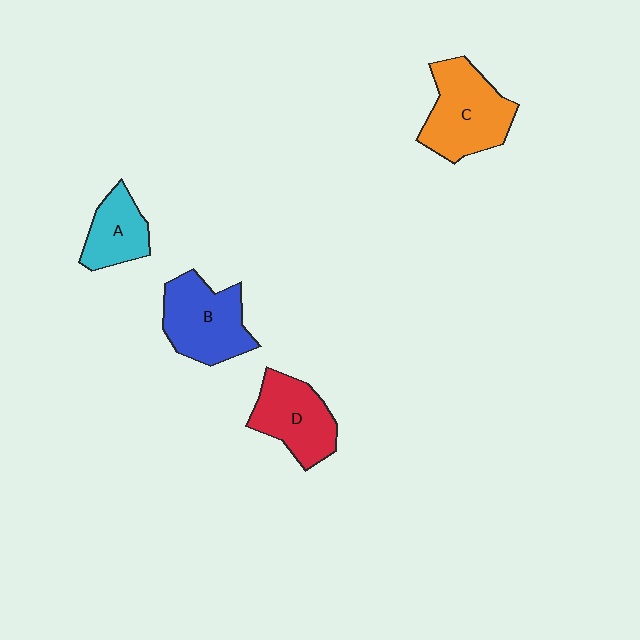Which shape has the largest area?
Shape C (orange).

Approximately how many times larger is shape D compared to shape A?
Approximately 1.4 times.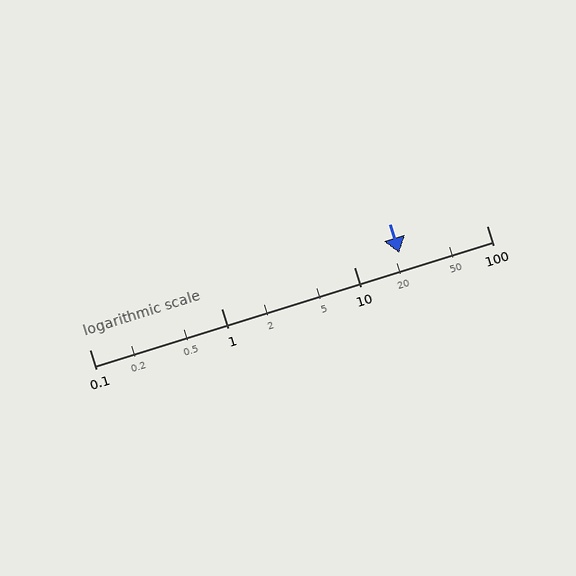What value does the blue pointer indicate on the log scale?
The pointer indicates approximately 22.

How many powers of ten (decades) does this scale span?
The scale spans 3 decades, from 0.1 to 100.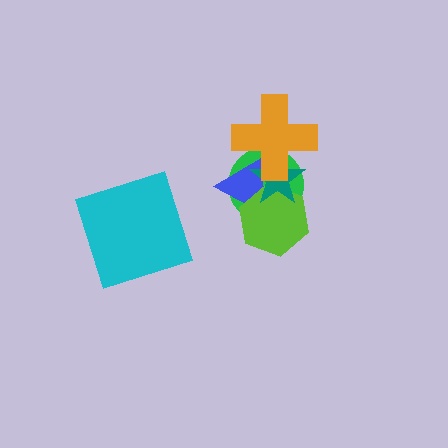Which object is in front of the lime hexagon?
The teal star is in front of the lime hexagon.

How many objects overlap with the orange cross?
3 objects overlap with the orange cross.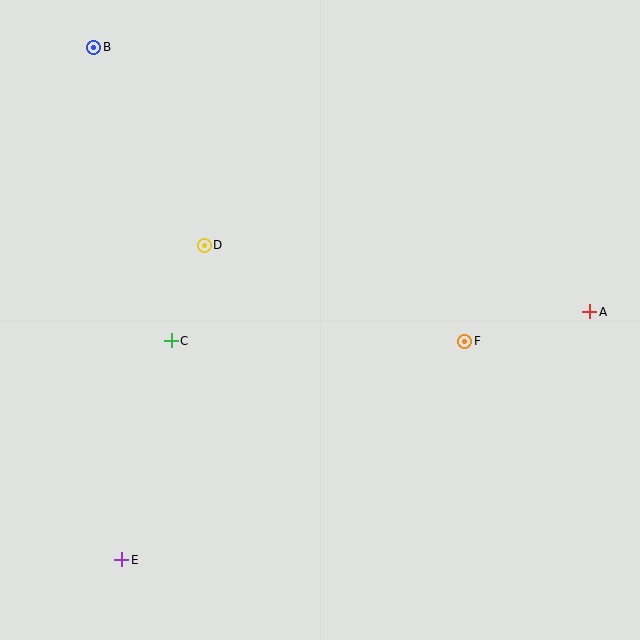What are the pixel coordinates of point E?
Point E is at (122, 560).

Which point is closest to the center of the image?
Point D at (204, 246) is closest to the center.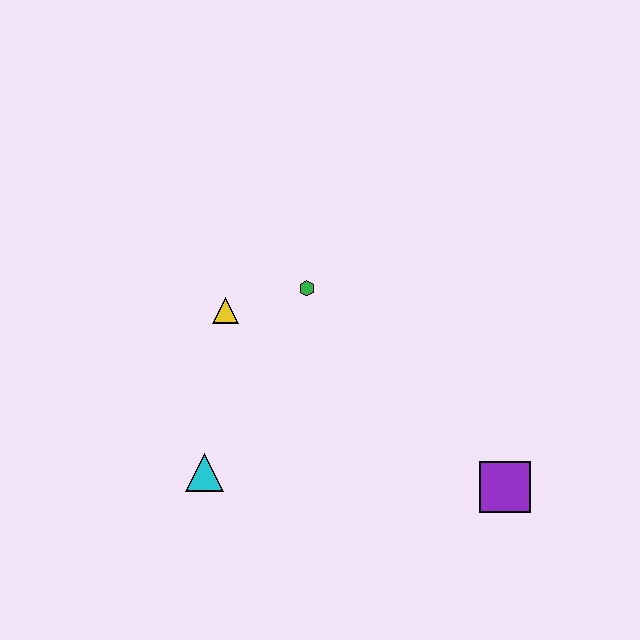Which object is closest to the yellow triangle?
The green hexagon is closest to the yellow triangle.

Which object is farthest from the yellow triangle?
The purple square is farthest from the yellow triangle.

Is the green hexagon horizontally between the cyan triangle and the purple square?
Yes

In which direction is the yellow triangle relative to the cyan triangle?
The yellow triangle is above the cyan triangle.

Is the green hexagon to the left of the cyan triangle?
No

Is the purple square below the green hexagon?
Yes